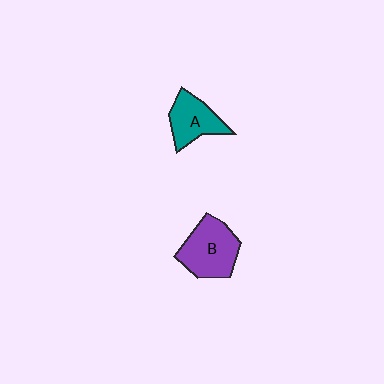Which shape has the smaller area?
Shape A (teal).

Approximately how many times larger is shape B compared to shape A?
Approximately 1.4 times.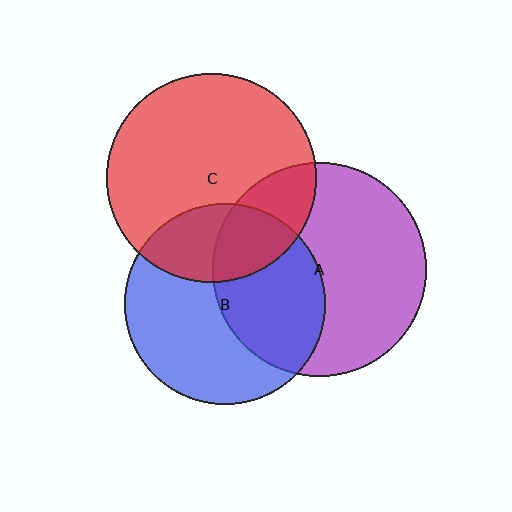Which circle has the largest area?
Circle A (purple).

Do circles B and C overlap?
Yes.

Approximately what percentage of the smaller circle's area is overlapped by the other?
Approximately 30%.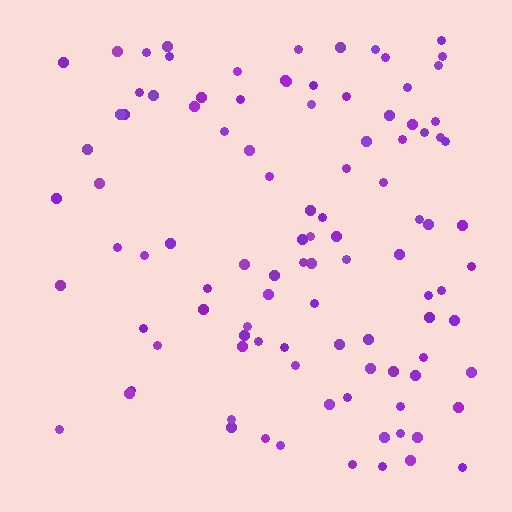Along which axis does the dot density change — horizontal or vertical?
Horizontal.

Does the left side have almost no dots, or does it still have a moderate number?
Still a moderate number, just noticeably fewer than the right.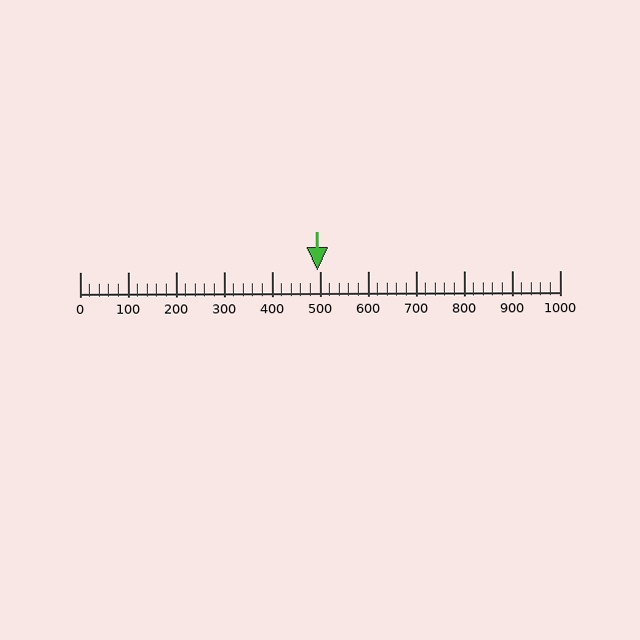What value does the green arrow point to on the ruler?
The green arrow points to approximately 494.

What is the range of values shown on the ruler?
The ruler shows values from 0 to 1000.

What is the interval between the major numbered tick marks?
The major tick marks are spaced 100 units apart.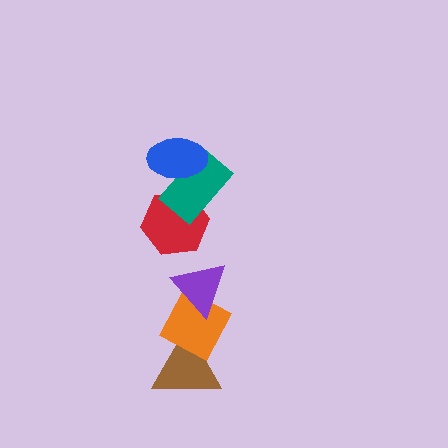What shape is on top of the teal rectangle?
The blue ellipse is on top of the teal rectangle.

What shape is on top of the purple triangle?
The red hexagon is on top of the purple triangle.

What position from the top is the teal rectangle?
The teal rectangle is 2nd from the top.